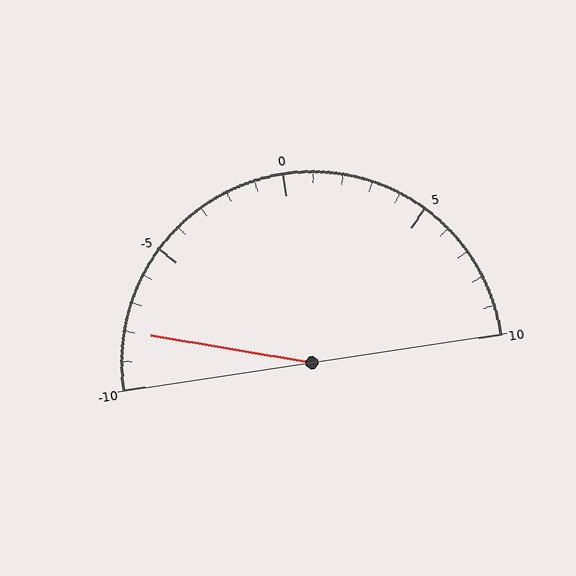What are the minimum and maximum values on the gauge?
The gauge ranges from -10 to 10.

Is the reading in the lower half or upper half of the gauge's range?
The reading is in the lower half of the range (-10 to 10).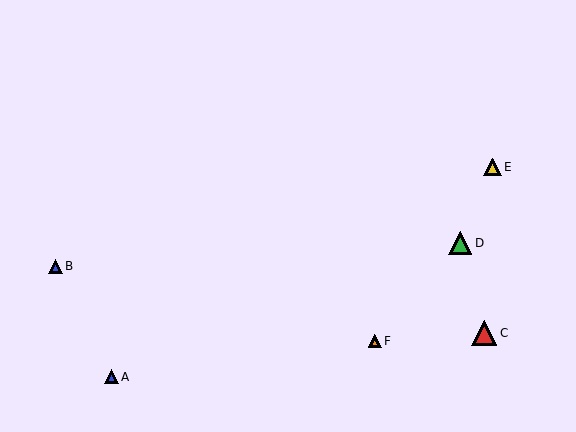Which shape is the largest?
The red triangle (labeled C) is the largest.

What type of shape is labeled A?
Shape A is a blue triangle.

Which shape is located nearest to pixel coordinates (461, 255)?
The green triangle (labeled D) at (460, 243) is nearest to that location.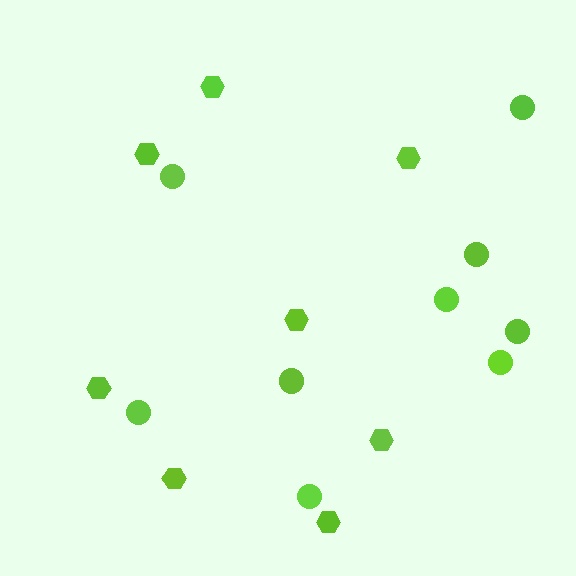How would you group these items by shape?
There are 2 groups: one group of hexagons (8) and one group of circles (9).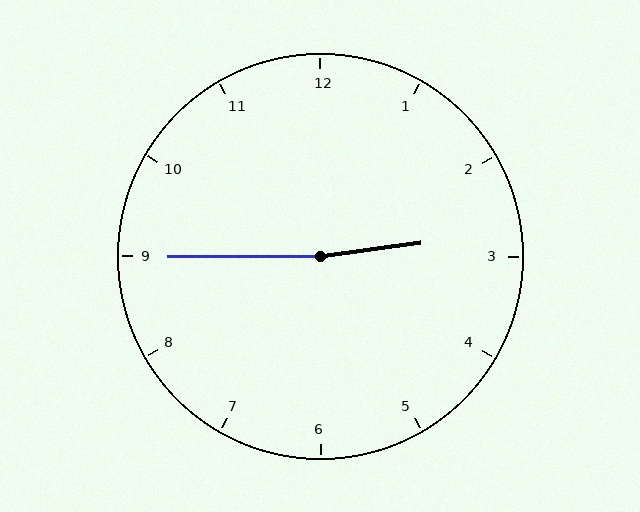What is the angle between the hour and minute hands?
Approximately 172 degrees.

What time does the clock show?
2:45.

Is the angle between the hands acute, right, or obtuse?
It is obtuse.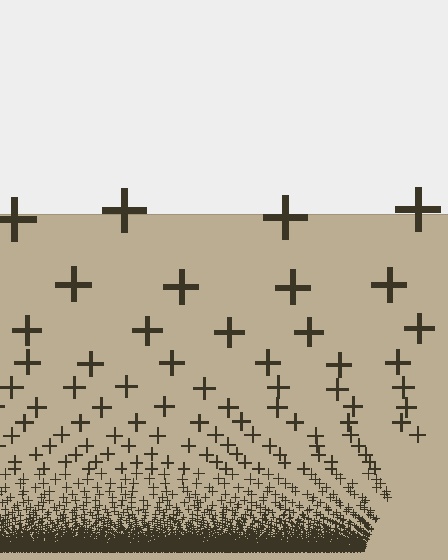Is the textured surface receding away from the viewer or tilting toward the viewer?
The surface appears to tilt toward the viewer. Texture elements get larger and sparser toward the top.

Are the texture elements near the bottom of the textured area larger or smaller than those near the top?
Smaller. The gradient is inverted — elements near the bottom are smaller and denser.